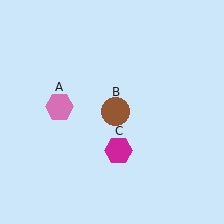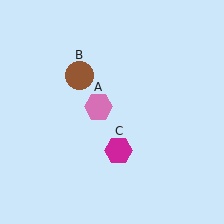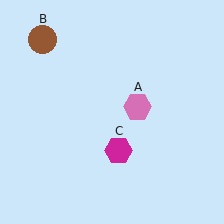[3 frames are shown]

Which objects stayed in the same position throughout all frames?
Magenta hexagon (object C) remained stationary.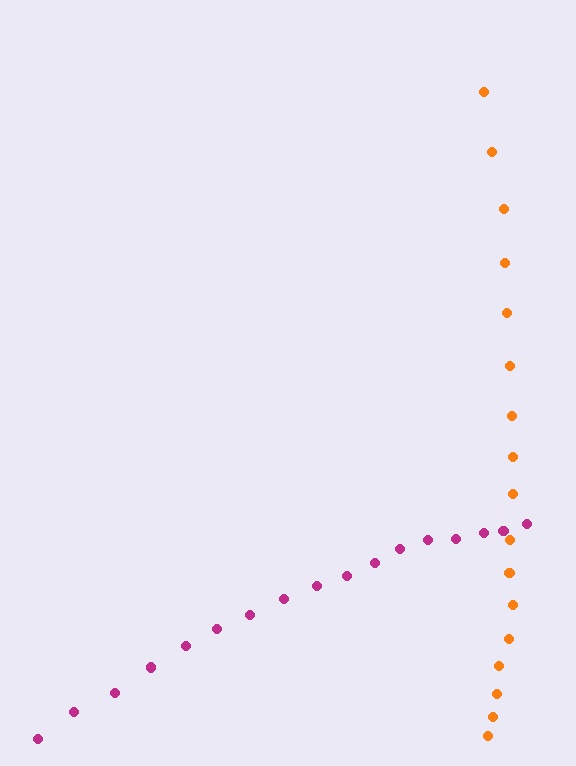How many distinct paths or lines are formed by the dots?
There are 2 distinct paths.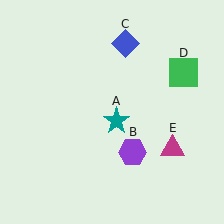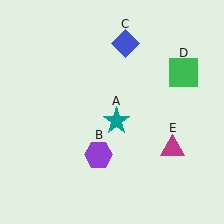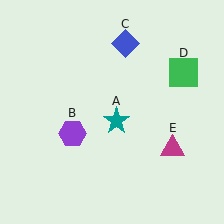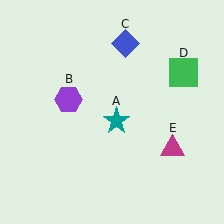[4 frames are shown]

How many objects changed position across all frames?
1 object changed position: purple hexagon (object B).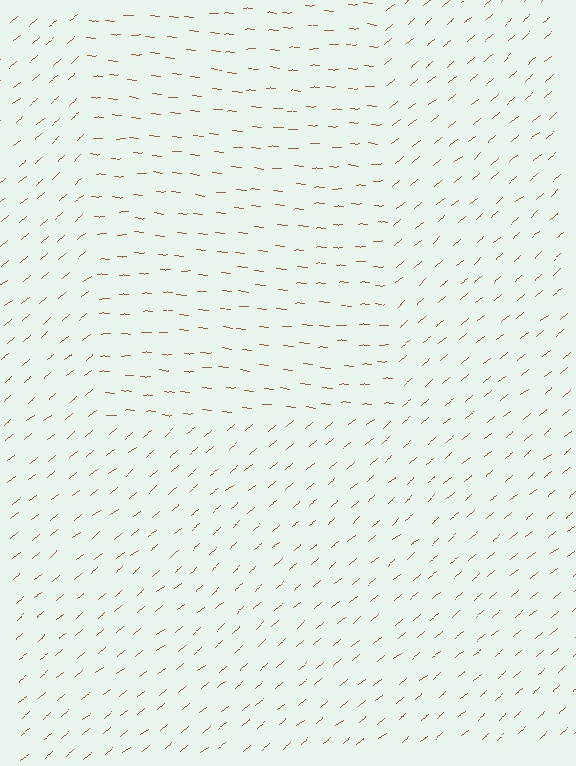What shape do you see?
I see a rectangle.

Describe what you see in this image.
The image is filled with small brown line segments. A rectangle region in the image has lines oriented differently from the surrounding lines, creating a visible texture boundary.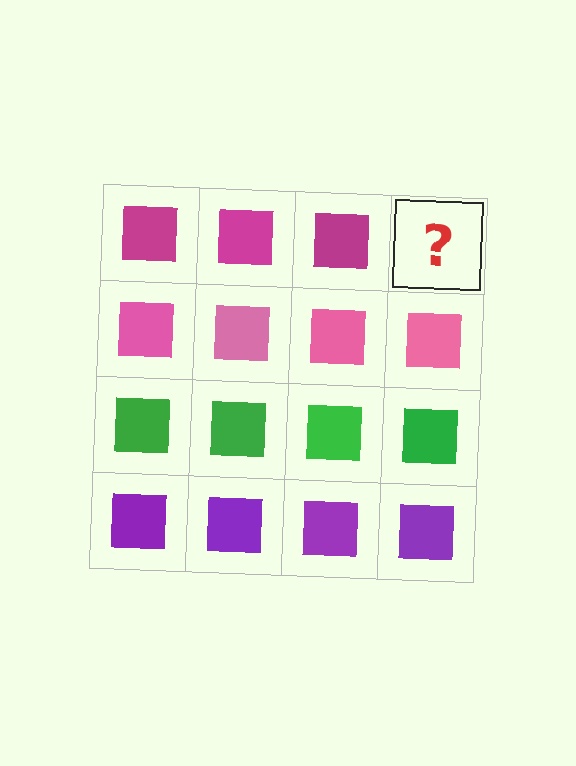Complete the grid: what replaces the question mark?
The question mark should be replaced with a magenta square.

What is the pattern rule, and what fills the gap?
The rule is that each row has a consistent color. The gap should be filled with a magenta square.